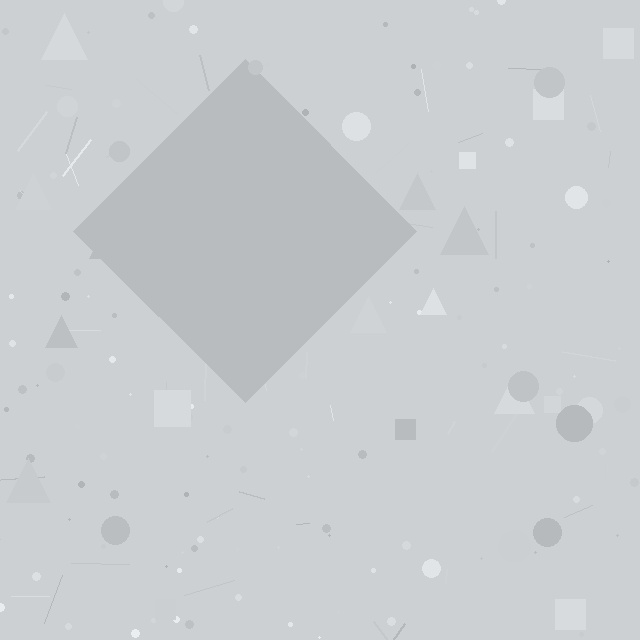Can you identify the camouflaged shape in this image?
The camouflaged shape is a diamond.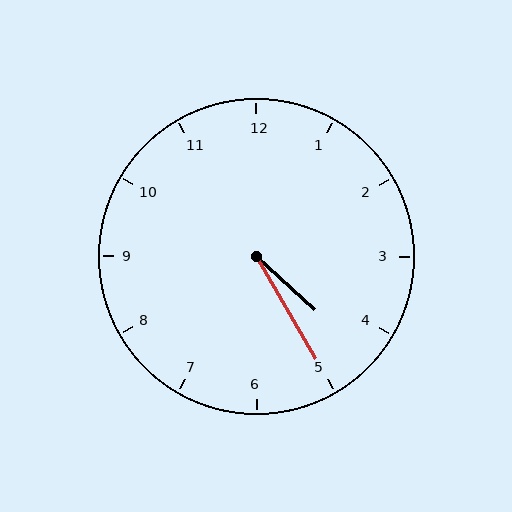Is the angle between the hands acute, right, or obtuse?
It is acute.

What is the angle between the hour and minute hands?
Approximately 18 degrees.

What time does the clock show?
4:25.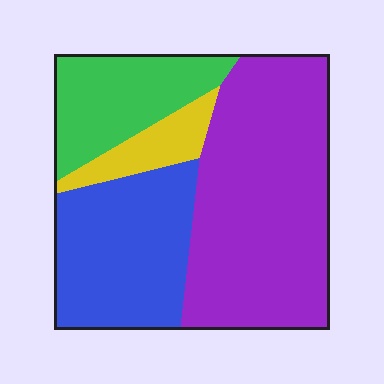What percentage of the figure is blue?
Blue covers about 25% of the figure.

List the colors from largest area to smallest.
From largest to smallest: purple, blue, green, yellow.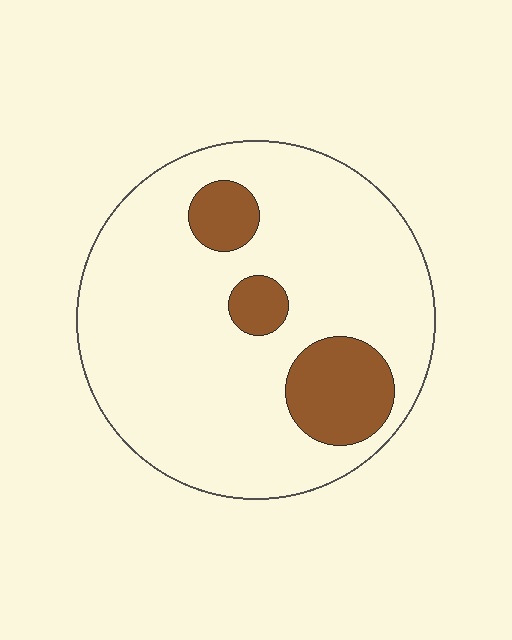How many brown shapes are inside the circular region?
3.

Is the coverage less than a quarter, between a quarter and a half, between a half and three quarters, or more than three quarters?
Less than a quarter.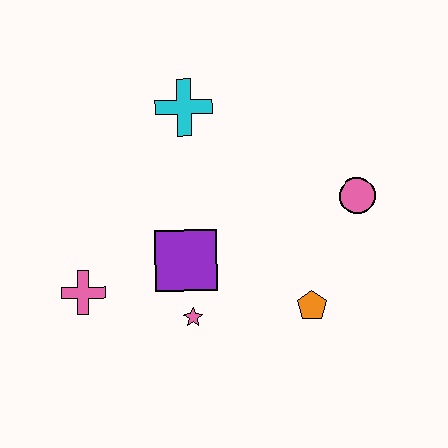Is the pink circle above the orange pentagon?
Yes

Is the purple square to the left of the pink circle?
Yes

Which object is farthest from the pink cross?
The pink circle is farthest from the pink cross.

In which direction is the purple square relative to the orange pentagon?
The purple square is to the left of the orange pentagon.